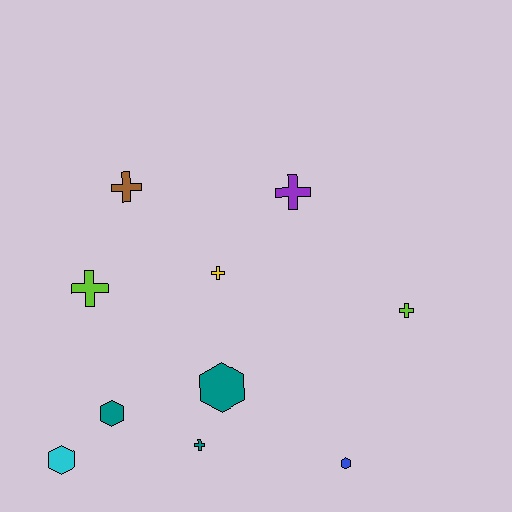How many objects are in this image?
There are 10 objects.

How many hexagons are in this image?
There are 4 hexagons.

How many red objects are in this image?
There are no red objects.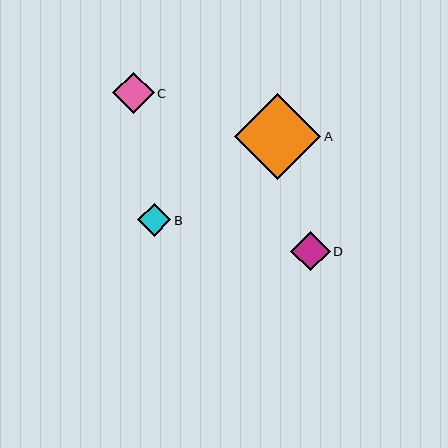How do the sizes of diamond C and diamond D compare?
Diamond C and diamond D are approximately the same size.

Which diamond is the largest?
Diamond A is the largest with a size of approximately 86 pixels.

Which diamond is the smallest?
Diamond B is the smallest with a size of approximately 33 pixels.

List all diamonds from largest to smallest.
From largest to smallest: A, C, D, B.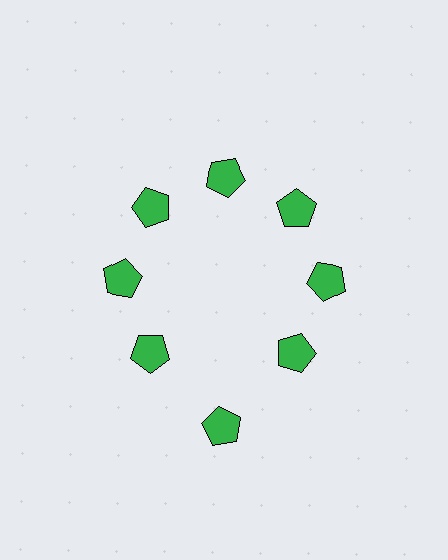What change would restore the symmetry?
The symmetry would be restored by moving it inward, back onto the ring so that all 8 pentagons sit at equal angles and equal distance from the center.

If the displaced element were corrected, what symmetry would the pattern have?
It would have 8-fold rotational symmetry — the pattern would map onto itself every 45 degrees.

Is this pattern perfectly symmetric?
No. The 8 green pentagons are arranged in a ring, but one element near the 6 o'clock position is pushed outward from the center, breaking the 8-fold rotational symmetry.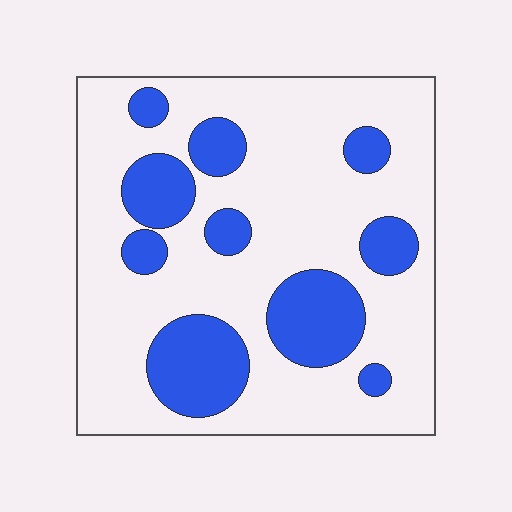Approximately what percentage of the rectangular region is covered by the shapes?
Approximately 25%.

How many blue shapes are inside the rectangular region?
10.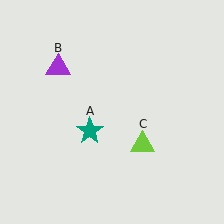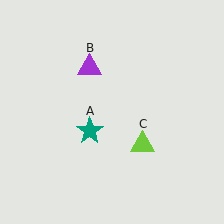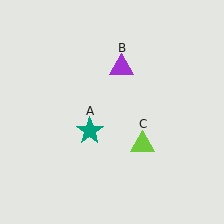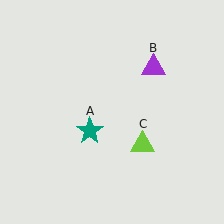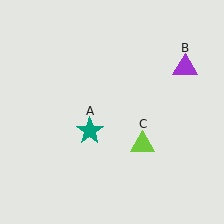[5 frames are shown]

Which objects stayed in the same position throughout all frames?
Teal star (object A) and lime triangle (object C) remained stationary.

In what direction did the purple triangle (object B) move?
The purple triangle (object B) moved right.